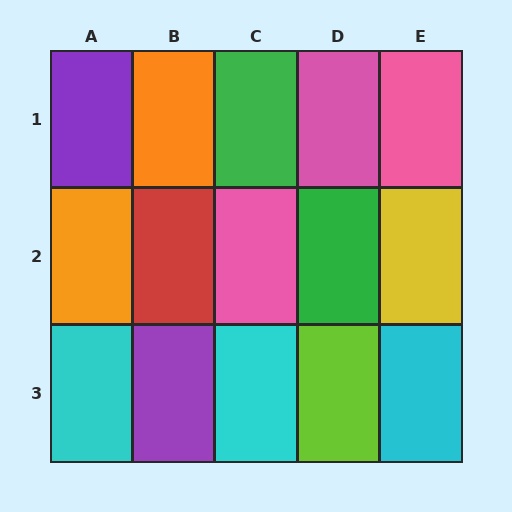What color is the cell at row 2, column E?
Yellow.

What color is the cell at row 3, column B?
Purple.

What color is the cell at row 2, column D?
Green.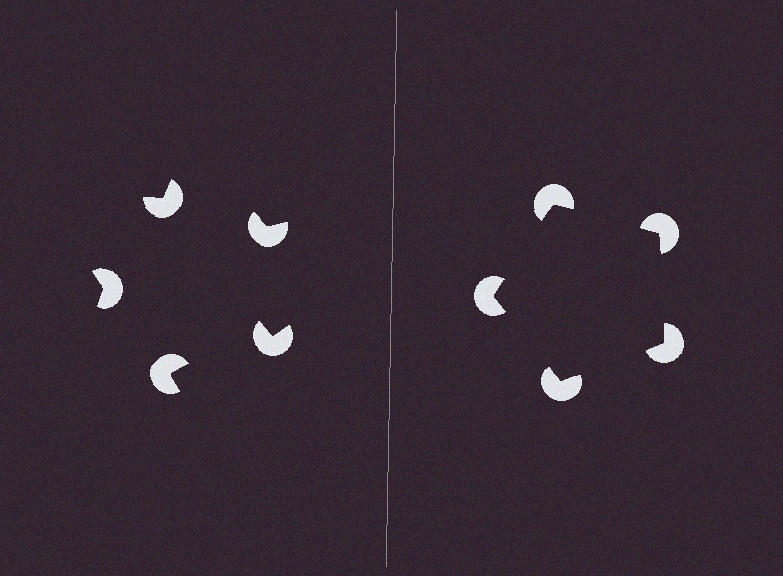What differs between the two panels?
The pac-man discs are positioned identically on both sides; only the wedge orientations differ. On the right they align to a pentagon; on the left they are misaligned.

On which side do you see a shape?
An illusory pentagon appears on the right side. On the left side the wedge cuts are rotated, so no coherent shape forms.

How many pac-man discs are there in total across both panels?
10 — 5 on each side.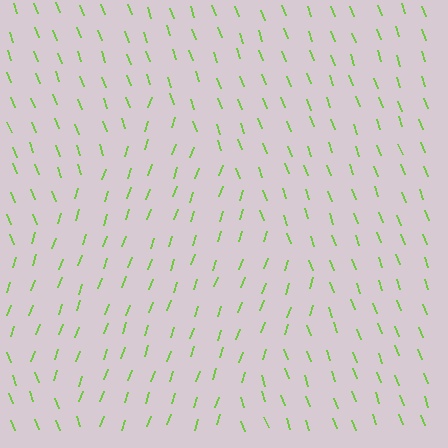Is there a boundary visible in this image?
Yes, there is a texture boundary formed by a change in line orientation.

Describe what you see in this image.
The image is filled with small lime line segments. A diamond region in the image has lines oriented differently from the surrounding lines, creating a visible texture boundary.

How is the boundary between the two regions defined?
The boundary is defined purely by a change in line orientation (approximately 39 degrees difference). All lines are the same color and thickness.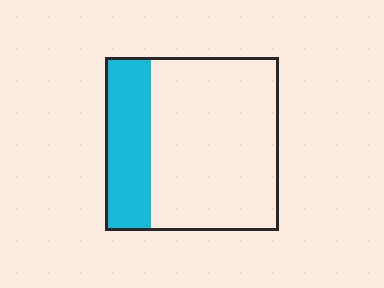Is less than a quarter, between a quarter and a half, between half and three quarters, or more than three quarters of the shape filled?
Between a quarter and a half.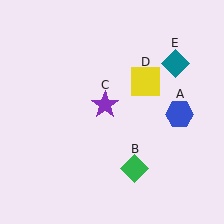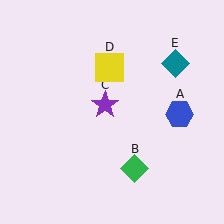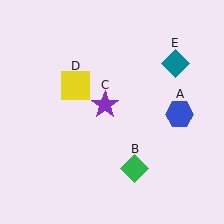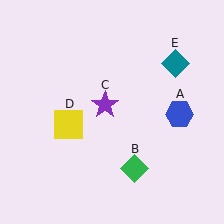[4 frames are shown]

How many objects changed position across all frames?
1 object changed position: yellow square (object D).